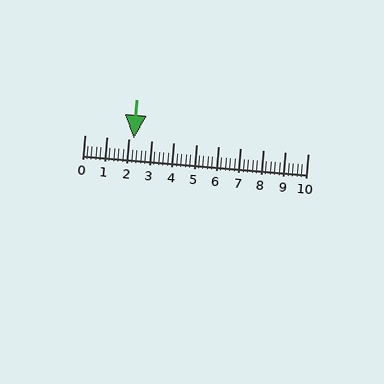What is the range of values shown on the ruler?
The ruler shows values from 0 to 10.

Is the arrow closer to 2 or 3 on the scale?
The arrow is closer to 2.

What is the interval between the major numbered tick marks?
The major tick marks are spaced 1 units apart.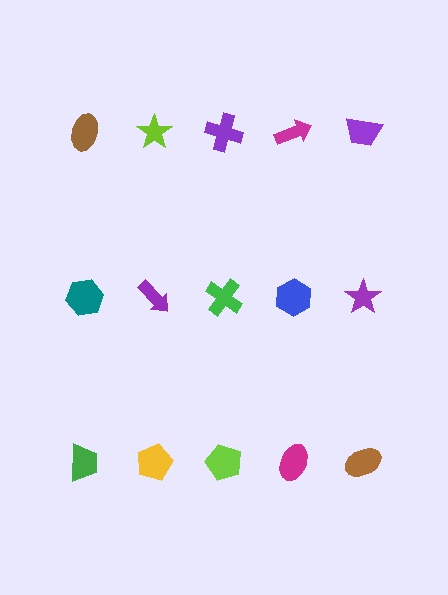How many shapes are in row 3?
5 shapes.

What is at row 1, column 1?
A brown ellipse.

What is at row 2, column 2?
A purple arrow.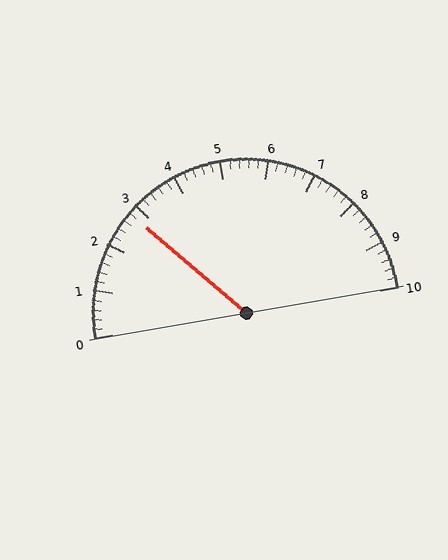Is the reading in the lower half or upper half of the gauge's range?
The reading is in the lower half of the range (0 to 10).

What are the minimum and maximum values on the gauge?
The gauge ranges from 0 to 10.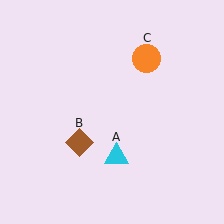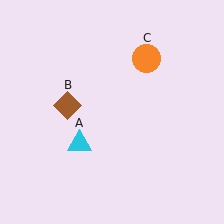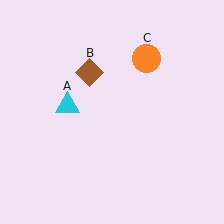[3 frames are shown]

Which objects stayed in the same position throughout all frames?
Orange circle (object C) remained stationary.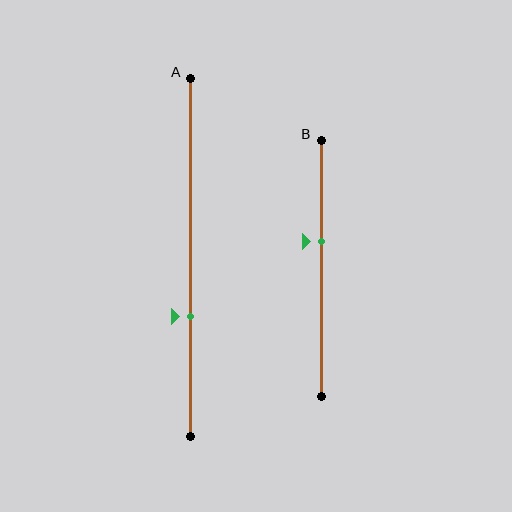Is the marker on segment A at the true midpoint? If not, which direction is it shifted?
No, the marker on segment A is shifted downward by about 17% of the segment length.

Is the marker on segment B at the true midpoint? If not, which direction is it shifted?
No, the marker on segment B is shifted upward by about 10% of the segment length.